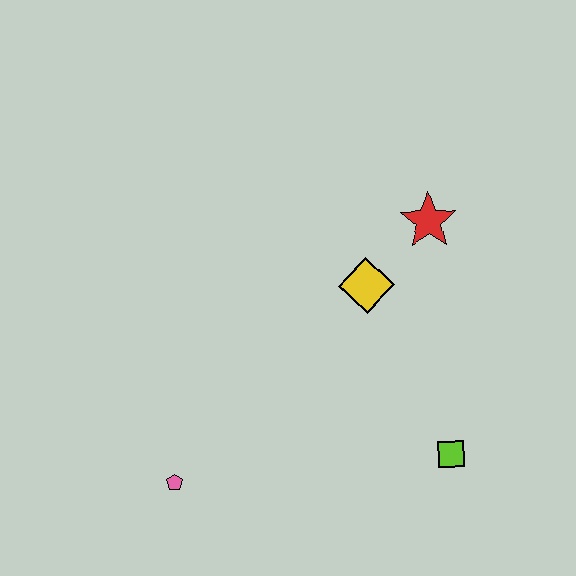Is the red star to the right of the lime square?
No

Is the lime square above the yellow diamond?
No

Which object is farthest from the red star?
The pink pentagon is farthest from the red star.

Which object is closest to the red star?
The yellow diamond is closest to the red star.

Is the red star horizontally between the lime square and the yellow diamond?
Yes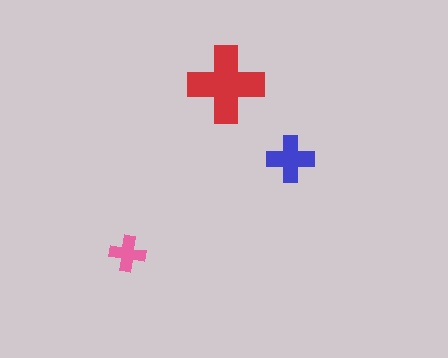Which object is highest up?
The red cross is topmost.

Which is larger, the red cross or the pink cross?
The red one.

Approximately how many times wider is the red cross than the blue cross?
About 1.5 times wider.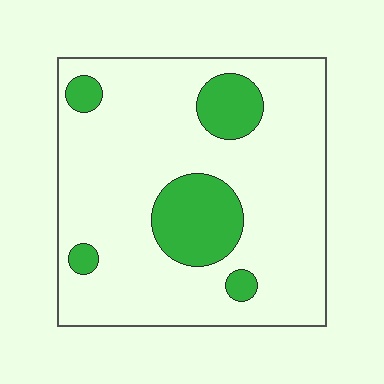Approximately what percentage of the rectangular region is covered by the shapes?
Approximately 20%.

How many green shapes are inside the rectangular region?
5.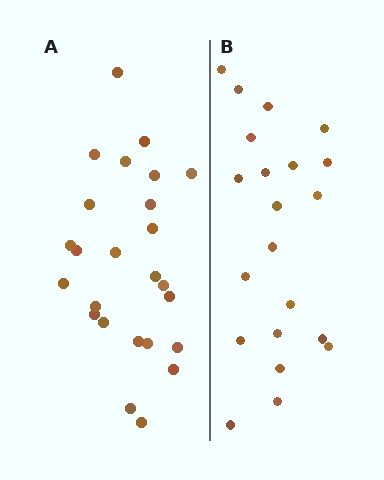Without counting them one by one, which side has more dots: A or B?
Region A (the left region) has more dots.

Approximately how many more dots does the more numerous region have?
Region A has about 4 more dots than region B.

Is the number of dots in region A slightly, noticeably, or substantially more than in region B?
Region A has only slightly more — the two regions are fairly close. The ratio is roughly 1.2 to 1.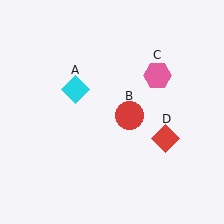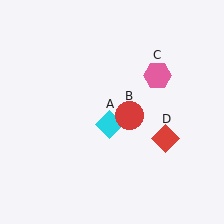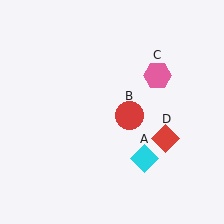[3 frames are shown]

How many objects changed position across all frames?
1 object changed position: cyan diamond (object A).